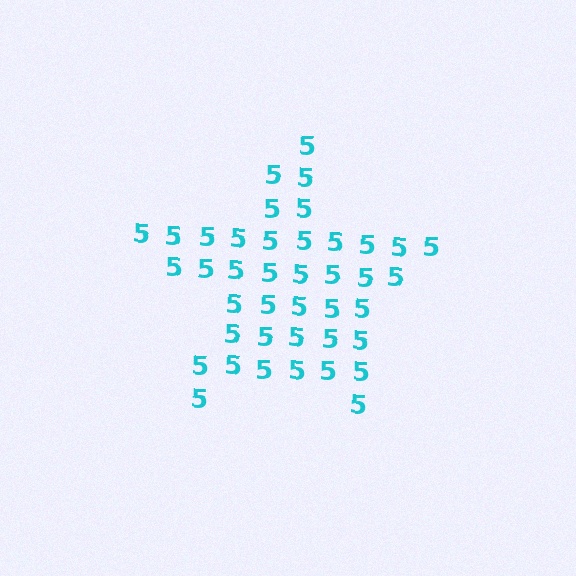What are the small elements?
The small elements are digit 5's.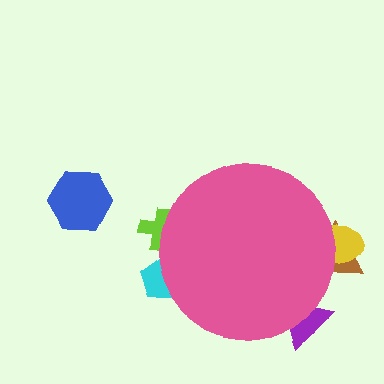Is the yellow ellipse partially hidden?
Yes, the yellow ellipse is partially hidden behind the pink circle.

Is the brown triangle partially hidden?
Yes, the brown triangle is partially hidden behind the pink circle.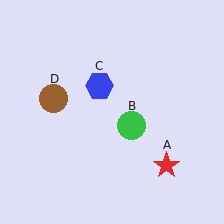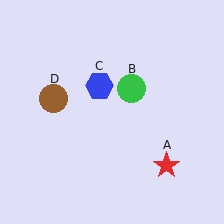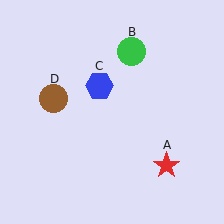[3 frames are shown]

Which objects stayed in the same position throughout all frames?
Red star (object A) and blue hexagon (object C) and brown circle (object D) remained stationary.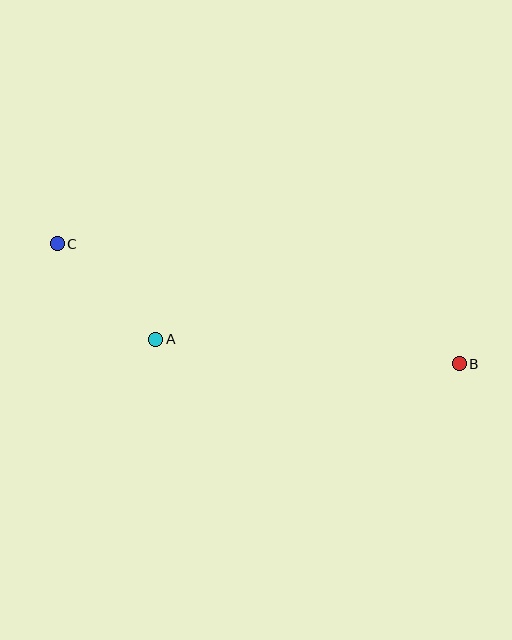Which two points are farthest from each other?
Points B and C are farthest from each other.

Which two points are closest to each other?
Points A and C are closest to each other.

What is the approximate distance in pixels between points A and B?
The distance between A and B is approximately 305 pixels.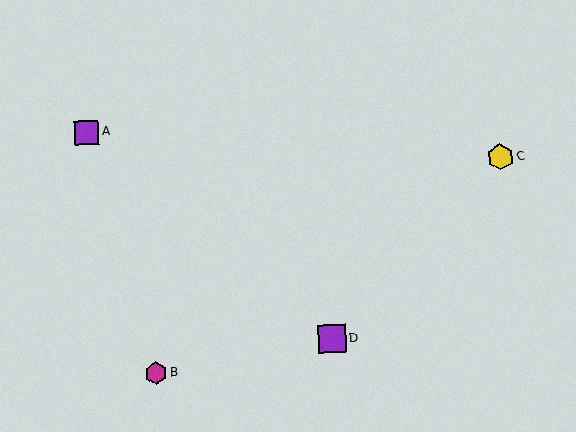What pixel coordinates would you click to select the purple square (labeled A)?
Click at (87, 133) to select the purple square A.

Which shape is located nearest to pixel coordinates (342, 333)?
The purple square (labeled D) at (332, 339) is nearest to that location.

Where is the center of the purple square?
The center of the purple square is at (332, 339).